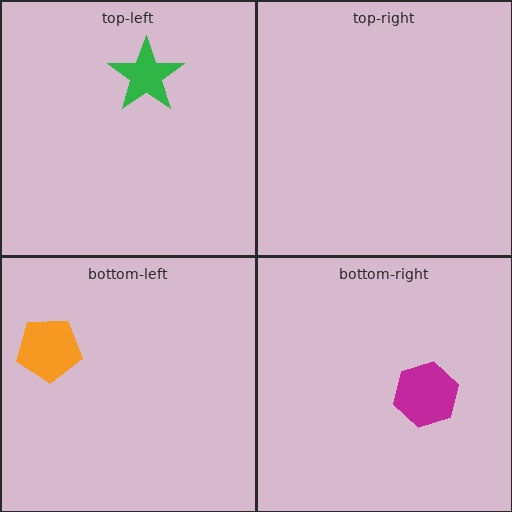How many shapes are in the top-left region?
1.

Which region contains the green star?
The top-left region.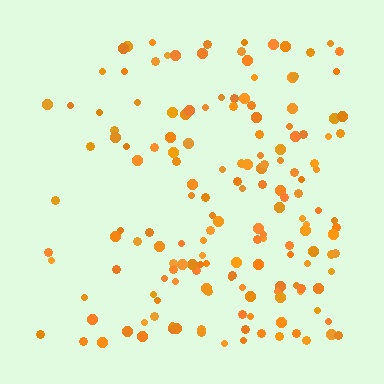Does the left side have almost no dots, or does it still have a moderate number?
Still a moderate number, just noticeably fewer than the right.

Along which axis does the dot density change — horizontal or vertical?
Horizontal.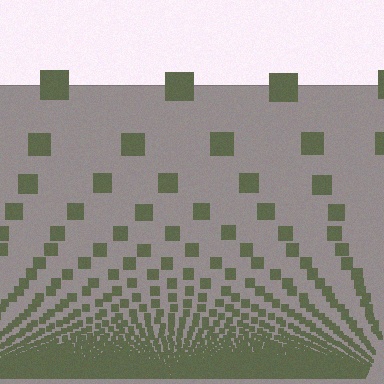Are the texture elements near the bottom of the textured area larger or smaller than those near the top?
Smaller. The gradient is inverted — elements near the bottom are smaller and denser.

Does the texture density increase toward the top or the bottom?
Density increases toward the bottom.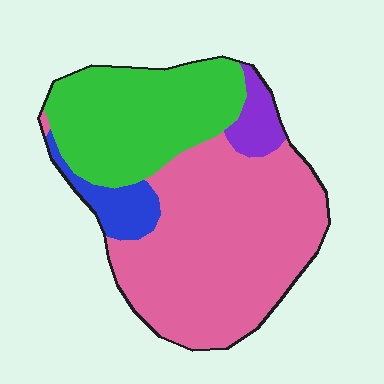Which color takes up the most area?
Pink, at roughly 55%.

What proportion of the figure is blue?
Blue takes up about one tenth (1/10) of the figure.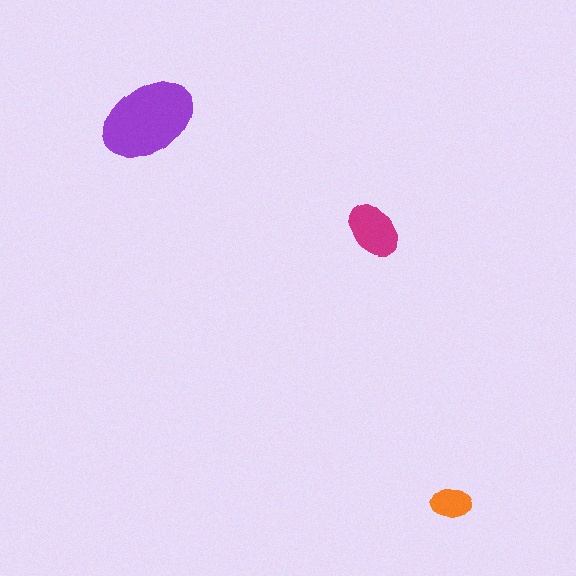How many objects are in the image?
There are 3 objects in the image.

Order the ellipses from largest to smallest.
the purple one, the magenta one, the orange one.